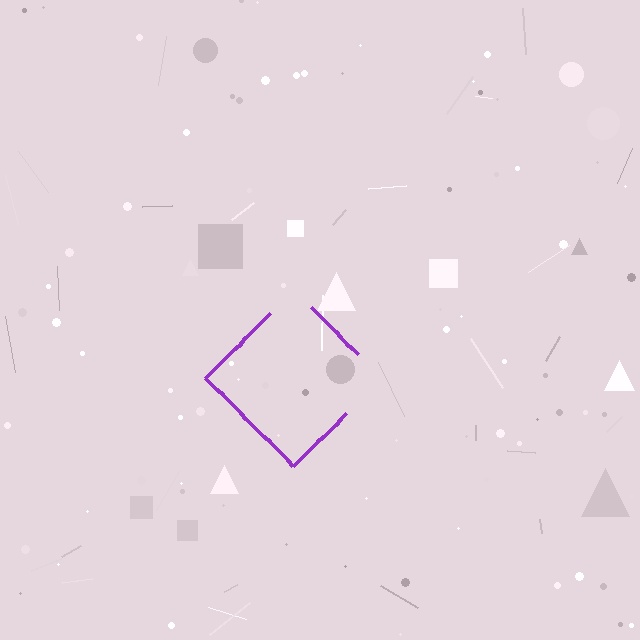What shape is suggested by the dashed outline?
The dashed outline suggests a diamond.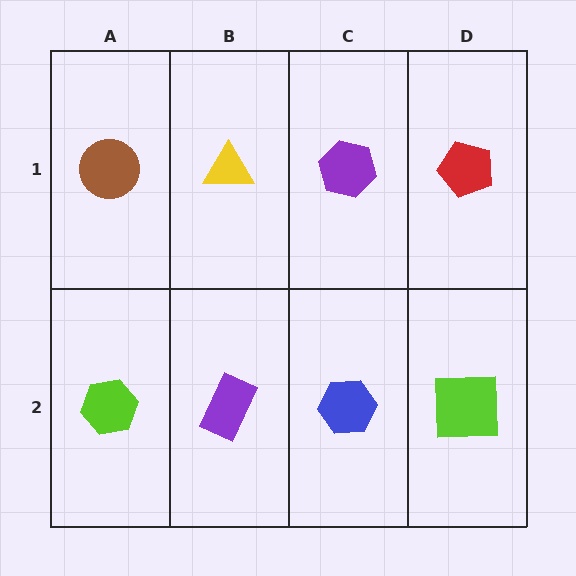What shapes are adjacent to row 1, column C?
A blue hexagon (row 2, column C), a yellow triangle (row 1, column B), a red pentagon (row 1, column D).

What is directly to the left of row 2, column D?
A blue hexagon.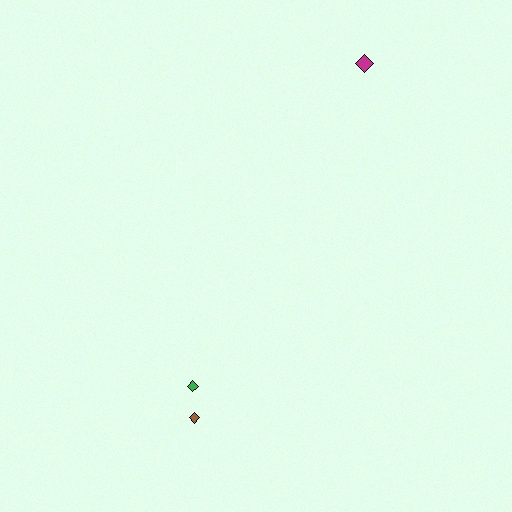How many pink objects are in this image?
There are no pink objects.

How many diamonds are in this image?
There are 3 diamonds.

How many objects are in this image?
There are 3 objects.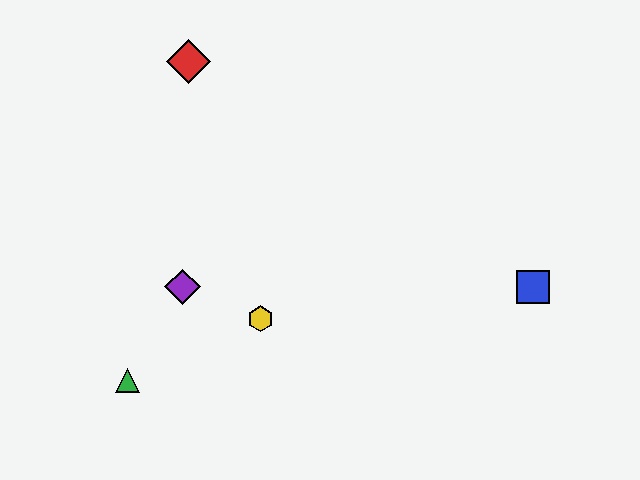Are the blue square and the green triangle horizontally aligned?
No, the blue square is at y≈287 and the green triangle is at y≈380.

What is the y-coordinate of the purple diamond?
The purple diamond is at y≈287.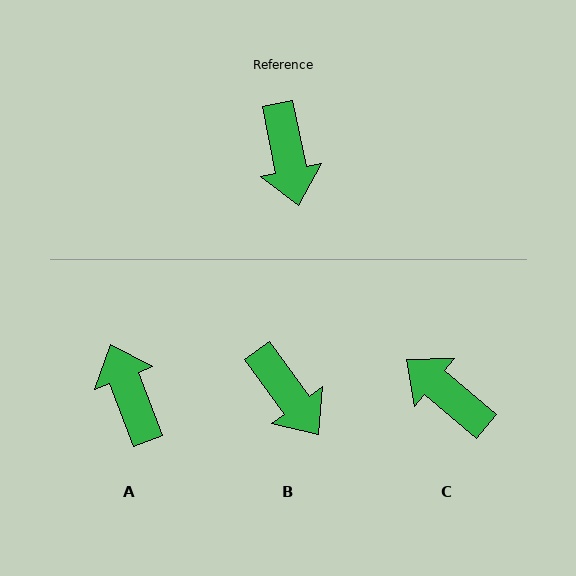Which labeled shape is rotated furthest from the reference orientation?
A, about 170 degrees away.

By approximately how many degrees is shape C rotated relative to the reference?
Approximately 142 degrees clockwise.